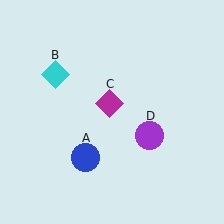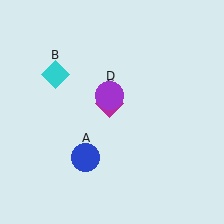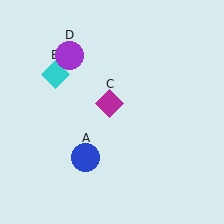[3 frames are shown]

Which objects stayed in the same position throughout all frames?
Blue circle (object A) and cyan diamond (object B) and magenta diamond (object C) remained stationary.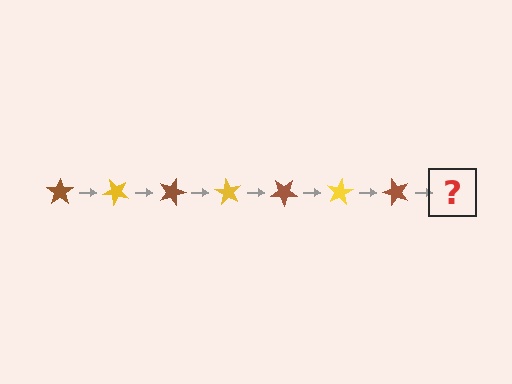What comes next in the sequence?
The next element should be a yellow star, rotated 315 degrees from the start.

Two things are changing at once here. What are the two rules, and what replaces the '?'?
The two rules are that it rotates 45 degrees each step and the color cycles through brown and yellow. The '?' should be a yellow star, rotated 315 degrees from the start.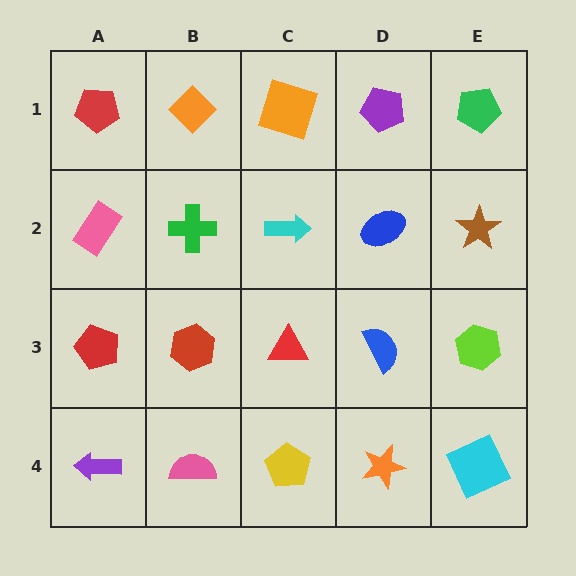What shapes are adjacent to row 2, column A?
A red pentagon (row 1, column A), a red pentagon (row 3, column A), a green cross (row 2, column B).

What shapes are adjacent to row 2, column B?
An orange diamond (row 1, column B), a red hexagon (row 3, column B), a pink rectangle (row 2, column A), a cyan arrow (row 2, column C).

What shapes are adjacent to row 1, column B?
A green cross (row 2, column B), a red pentagon (row 1, column A), an orange square (row 1, column C).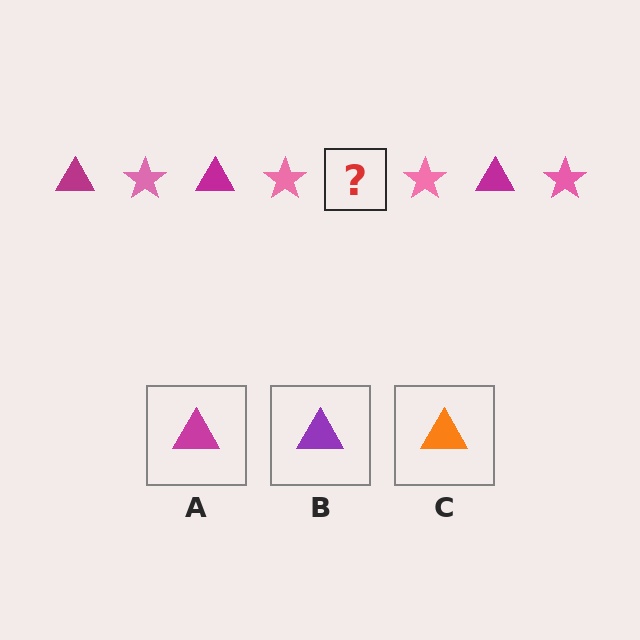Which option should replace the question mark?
Option A.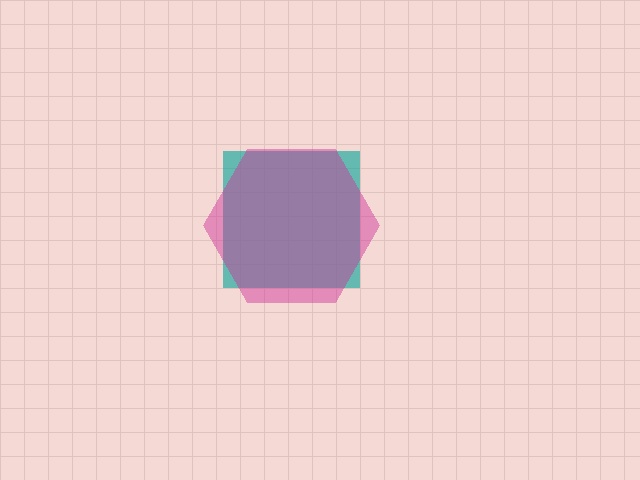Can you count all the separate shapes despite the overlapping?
Yes, there are 2 separate shapes.